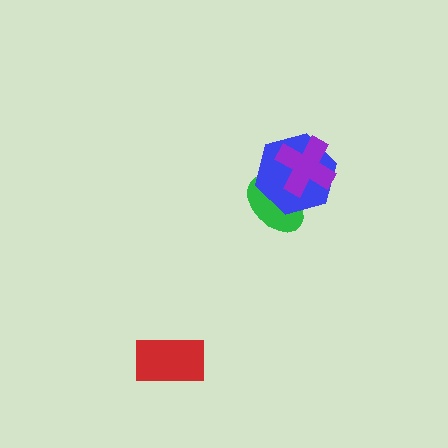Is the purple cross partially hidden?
No, no other shape covers it.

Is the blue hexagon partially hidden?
Yes, it is partially covered by another shape.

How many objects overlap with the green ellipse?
2 objects overlap with the green ellipse.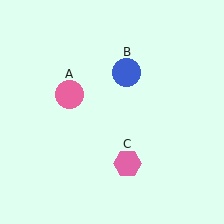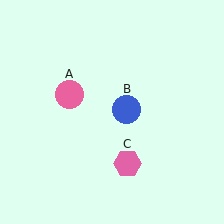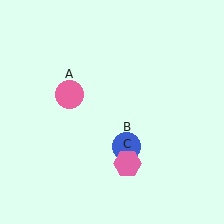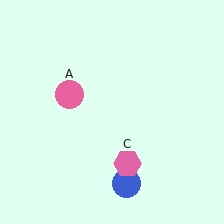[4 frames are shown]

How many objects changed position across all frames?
1 object changed position: blue circle (object B).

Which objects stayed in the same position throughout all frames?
Pink circle (object A) and pink hexagon (object C) remained stationary.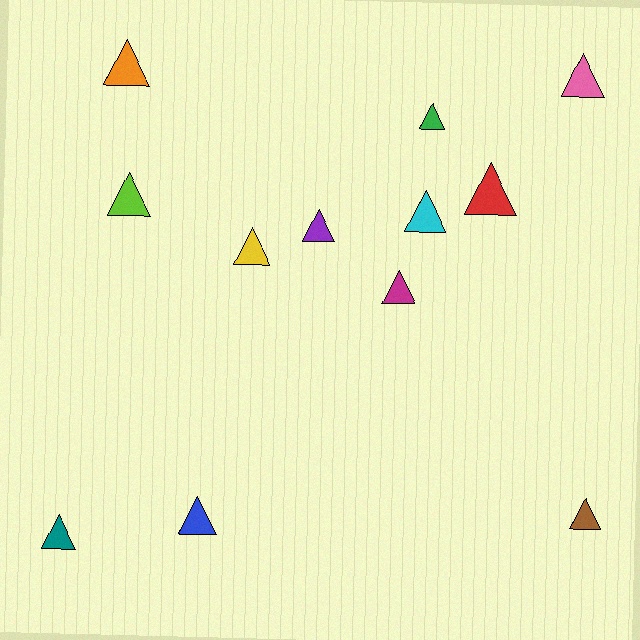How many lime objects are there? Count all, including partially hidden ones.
There is 1 lime object.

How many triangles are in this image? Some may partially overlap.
There are 12 triangles.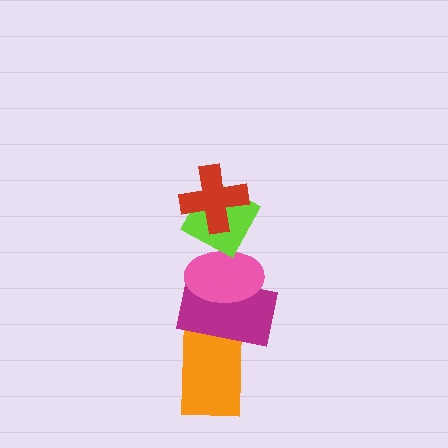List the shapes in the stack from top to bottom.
From top to bottom: the red cross, the lime diamond, the pink ellipse, the magenta rectangle, the orange rectangle.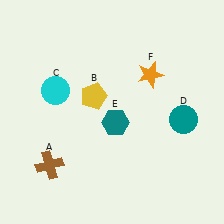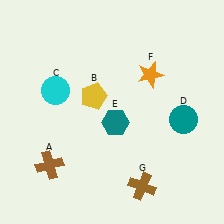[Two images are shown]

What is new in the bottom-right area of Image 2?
A brown cross (G) was added in the bottom-right area of Image 2.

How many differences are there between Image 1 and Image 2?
There is 1 difference between the two images.